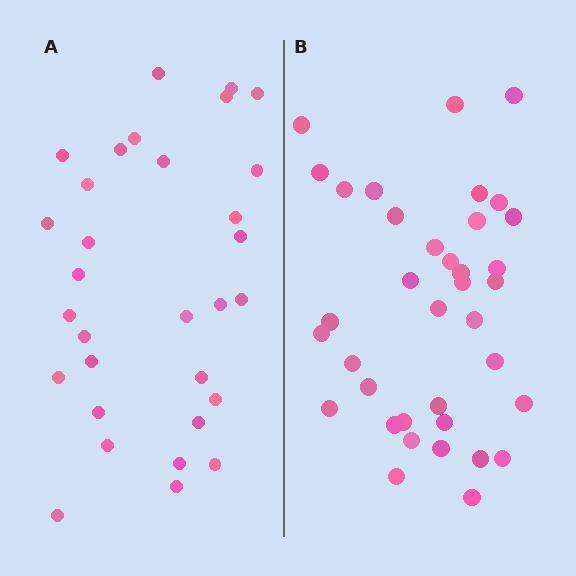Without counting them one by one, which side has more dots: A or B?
Region B (the right region) has more dots.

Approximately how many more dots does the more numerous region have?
Region B has about 6 more dots than region A.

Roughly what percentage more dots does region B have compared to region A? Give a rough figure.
About 20% more.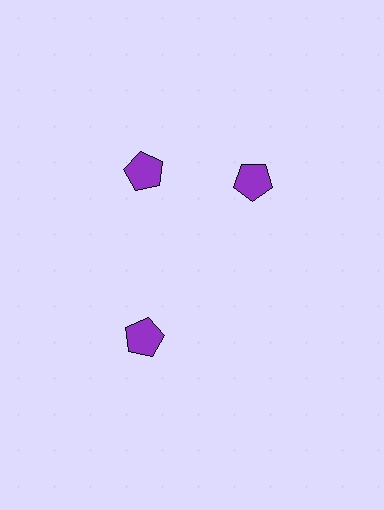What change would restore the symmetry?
The symmetry would be restored by rotating it back into even spacing with its neighbors so that all 3 pentagons sit at equal angles and equal distance from the center.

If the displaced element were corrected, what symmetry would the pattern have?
It would have 3-fold rotational symmetry — the pattern would map onto itself every 120 degrees.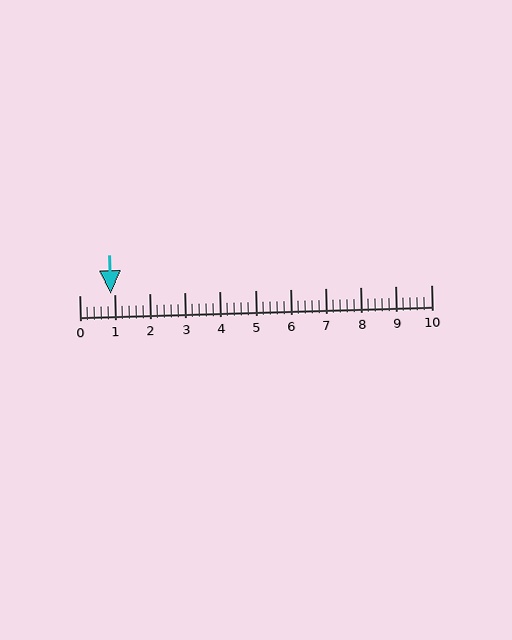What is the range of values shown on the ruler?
The ruler shows values from 0 to 10.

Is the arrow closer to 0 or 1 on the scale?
The arrow is closer to 1.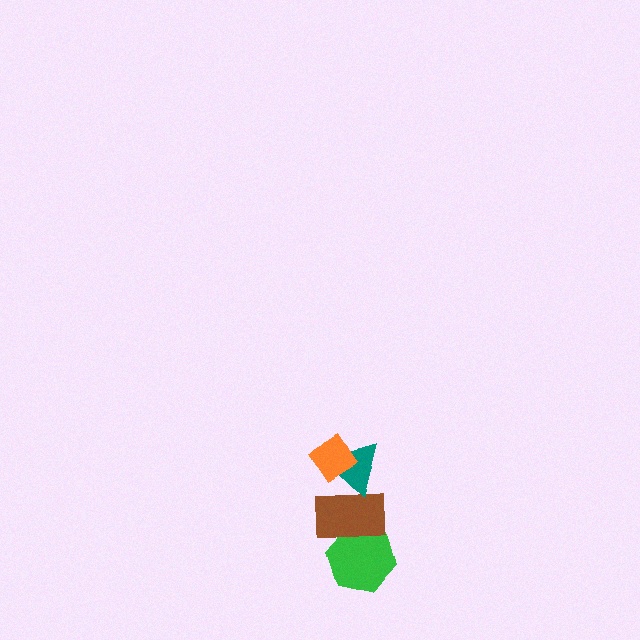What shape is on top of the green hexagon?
The brown rectangle is on top of the green hexagon.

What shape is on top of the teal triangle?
The orange diamond is on top of the teal triangle.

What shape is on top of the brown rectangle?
The teal triangle is on top of the brown rectangle.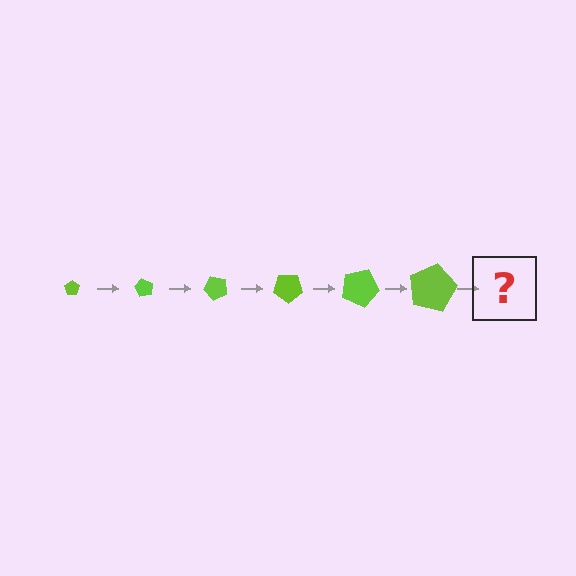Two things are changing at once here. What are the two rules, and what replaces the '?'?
The two rules are that the pentagon grows larger each step and it rotates 60 degrees each step. The '?' should be a pentagon, larger than the previous one and rotated 360 degrees from the start.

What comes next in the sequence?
The next element should be a pentagon, larger than the previous one and rotated 360 degrees from the start.